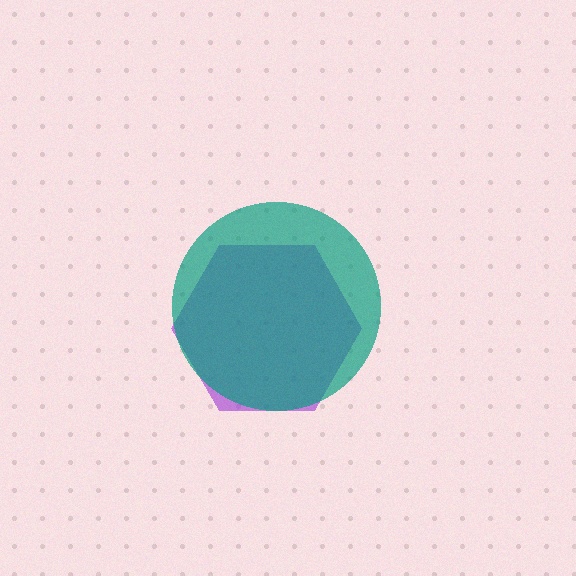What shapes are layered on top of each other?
The layered shapes are: a purple hexagon, a teal circle.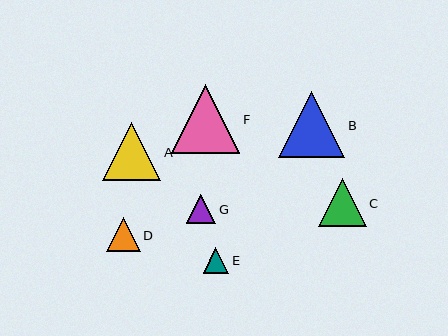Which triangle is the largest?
Triangle F is the largest with a size of approximately 69 pixels.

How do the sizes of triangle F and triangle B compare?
Triangle F and triangle B are approximately the same size.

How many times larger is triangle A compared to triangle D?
Triangle A is approximately 1.7 times the size of triangle D.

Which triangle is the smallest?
Triangle E is the smallest with a size of approximately 25 pixels.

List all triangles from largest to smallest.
From largest to smallest: F, B, A, C, D, G, E.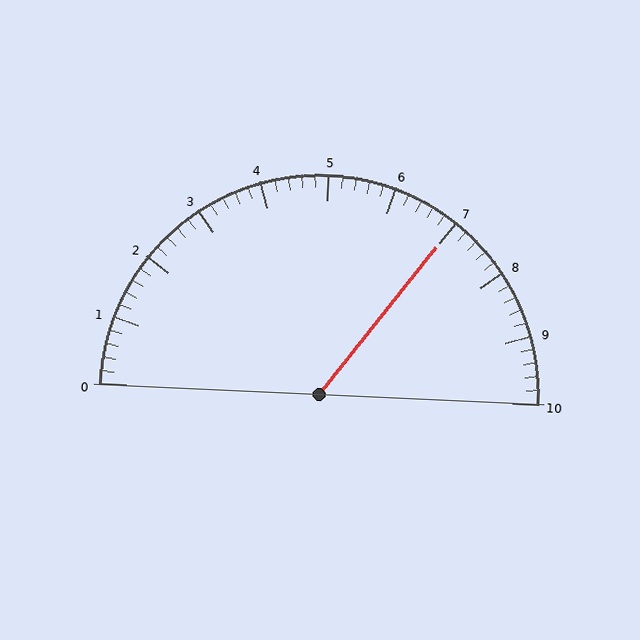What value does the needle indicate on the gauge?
The needle indicates approximately 7.0.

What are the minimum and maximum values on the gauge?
The gauge ranges from 0 to 10.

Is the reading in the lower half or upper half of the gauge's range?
The reading is in the upper half of the range (0 to 10).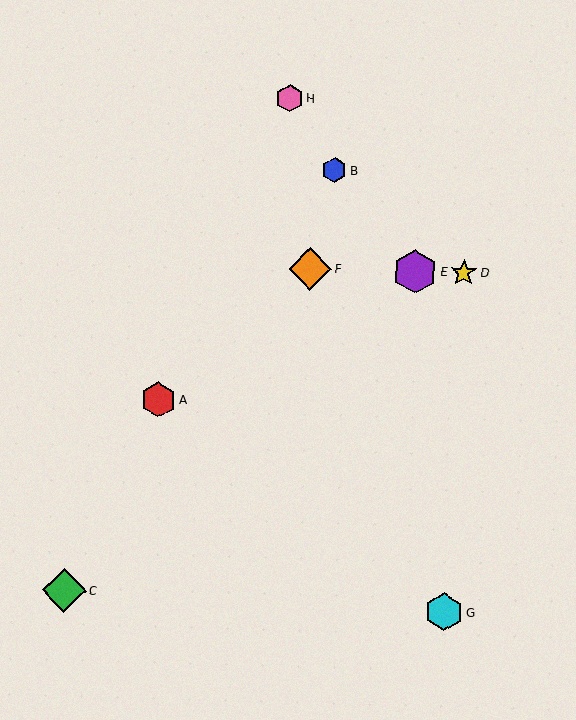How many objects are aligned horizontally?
3 objects (D, E, F) are aligned horizontally.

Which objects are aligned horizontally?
Objects D, E, F are aligned horizontally.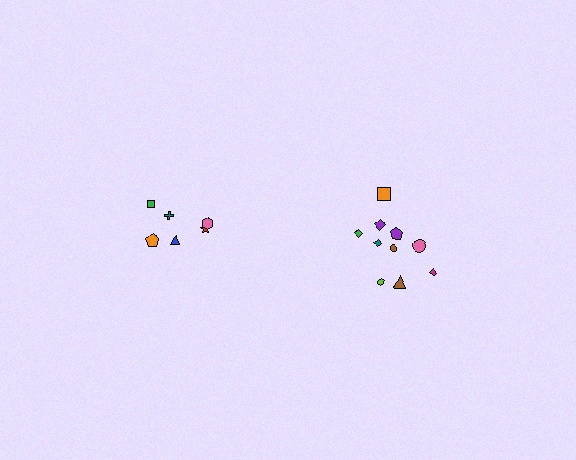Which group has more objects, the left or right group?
The right group.